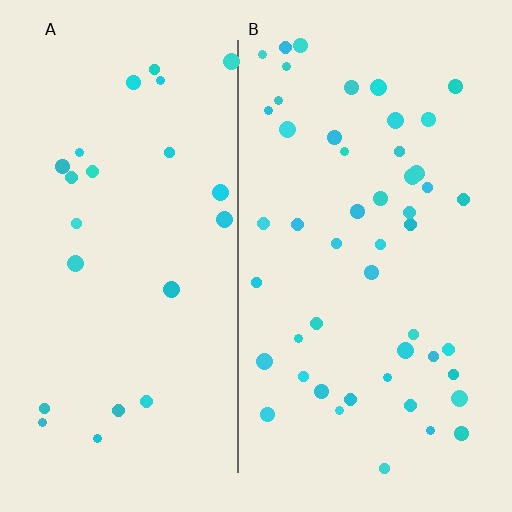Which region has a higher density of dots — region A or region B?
B (the right).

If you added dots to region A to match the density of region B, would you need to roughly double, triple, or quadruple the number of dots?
Approximately double.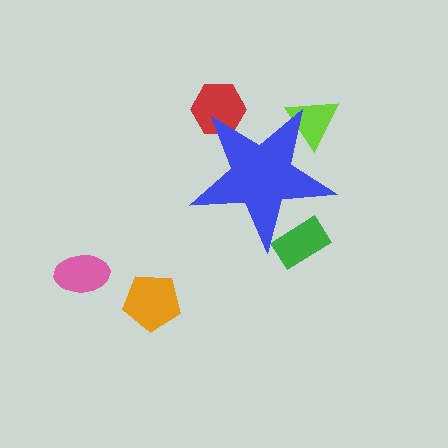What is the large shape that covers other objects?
A blue star.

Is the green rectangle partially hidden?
Yes, the green rectangle is partially hidden behind the blue star.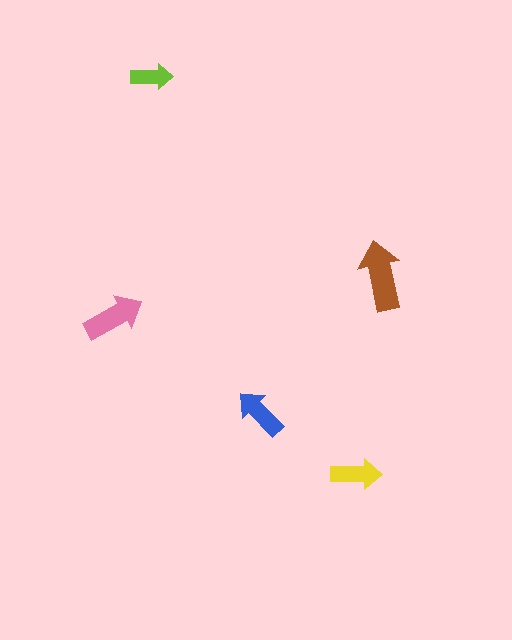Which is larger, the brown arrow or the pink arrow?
The brown one.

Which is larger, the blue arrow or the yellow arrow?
The blue one.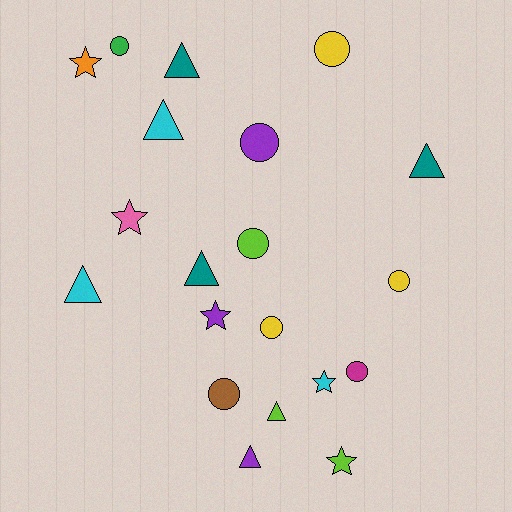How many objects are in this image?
There are 20 objects.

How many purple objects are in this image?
There are 3 purple objects.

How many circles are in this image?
There are 8 circles.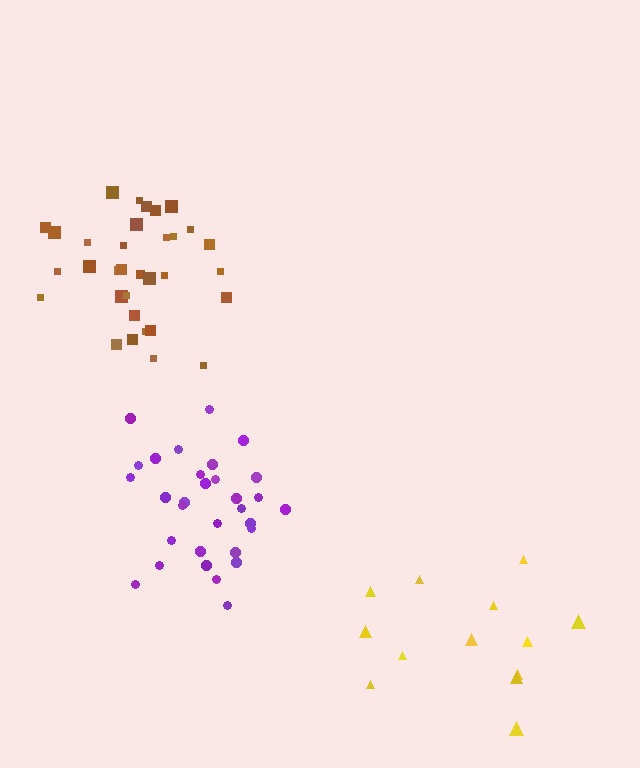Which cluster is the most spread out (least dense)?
Yellow.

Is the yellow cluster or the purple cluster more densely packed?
Purple.